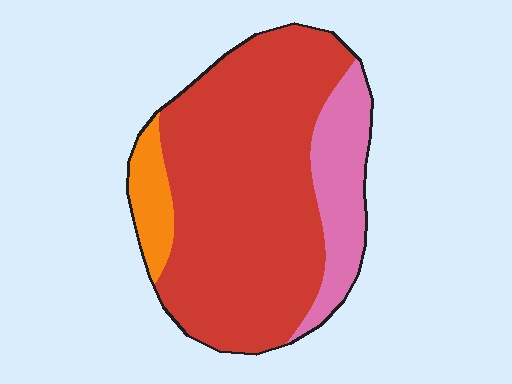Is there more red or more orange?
Red.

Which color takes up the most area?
Red, at roughly 75%.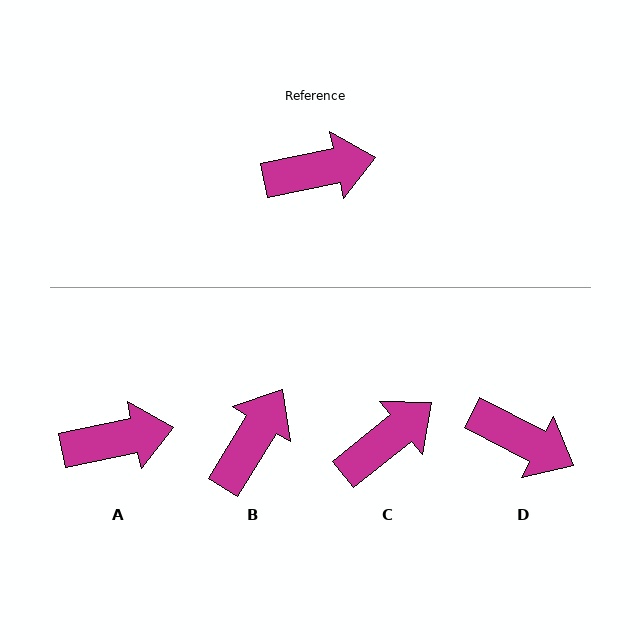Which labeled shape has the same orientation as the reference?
A.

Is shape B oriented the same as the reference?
No, it is off by about 47 degrees.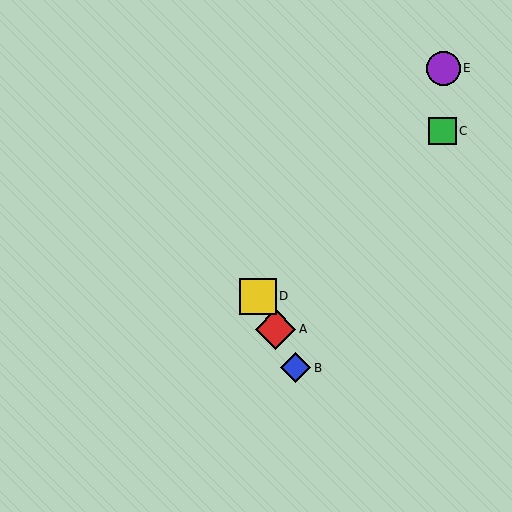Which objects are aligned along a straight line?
Objects A, B, D are aligned along a straight line.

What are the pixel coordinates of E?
Object E is at (443, 68).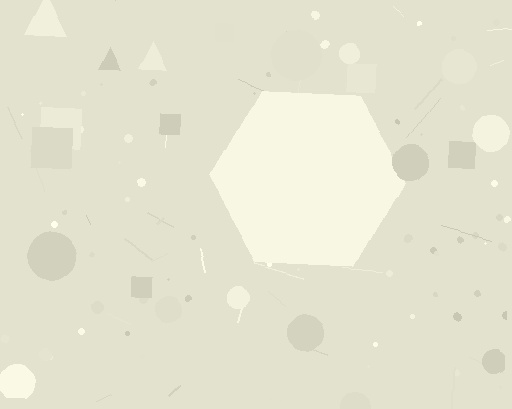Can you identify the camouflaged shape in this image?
The camouflaged shape is a hexagon.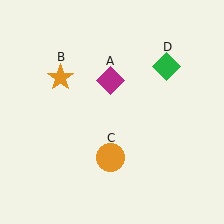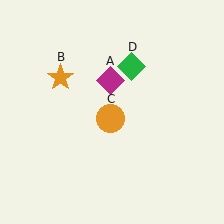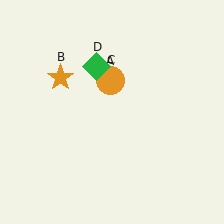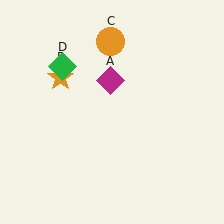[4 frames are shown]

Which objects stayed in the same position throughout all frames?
Magenta diamond (object A) and orange star (object B) remained stationary.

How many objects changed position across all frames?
2 objects changed position: orange circle (object C), green diamond (object D).